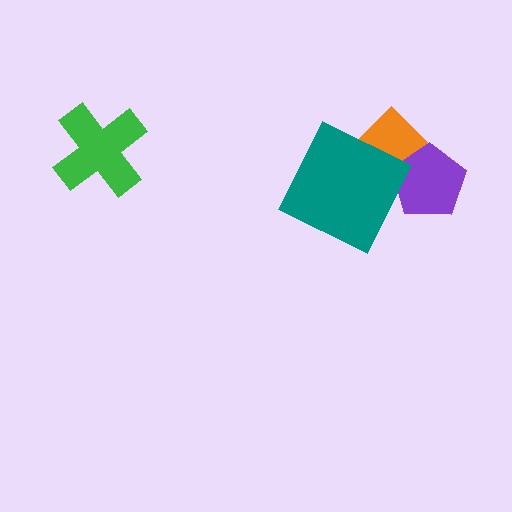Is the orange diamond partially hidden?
Yes, it is partially covered by another shape.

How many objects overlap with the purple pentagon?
1 object overlaps with the purple pentagon.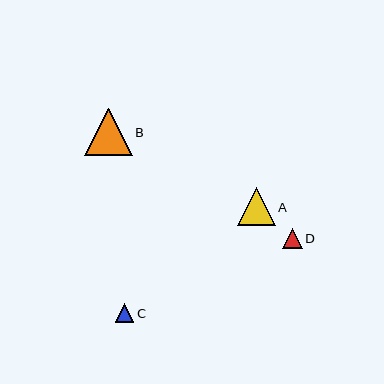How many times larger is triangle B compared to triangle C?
Triangle B is approximately 2.6 times the size of triangle C.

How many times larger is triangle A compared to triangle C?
Triangle A is approximately 2.1 times the size of triangle C.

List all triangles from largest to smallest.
From largest to smallest: B, A, D, C.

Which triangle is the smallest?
Triangle C is the smallest with a size of approximately 18 pixels.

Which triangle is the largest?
Triangle B is the largest with a size of approximately 48 pixels.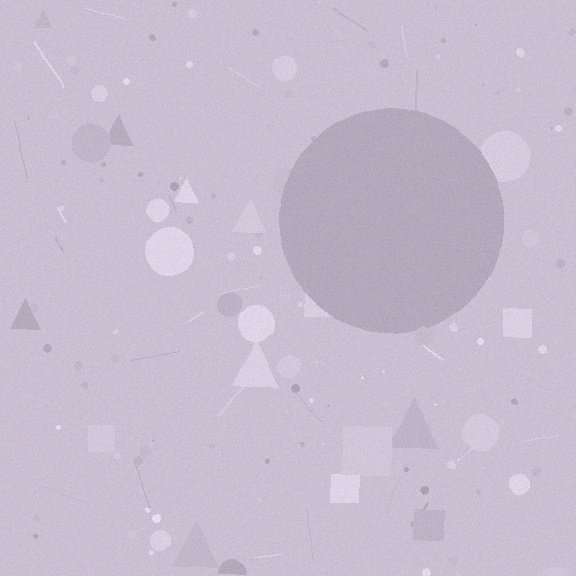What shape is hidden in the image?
A circle is hidden in the image.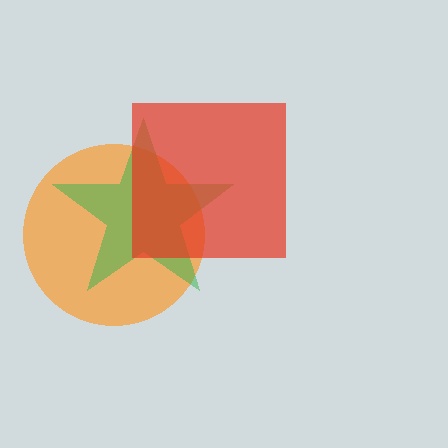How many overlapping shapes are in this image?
There are 3 overlapping shapes in the image.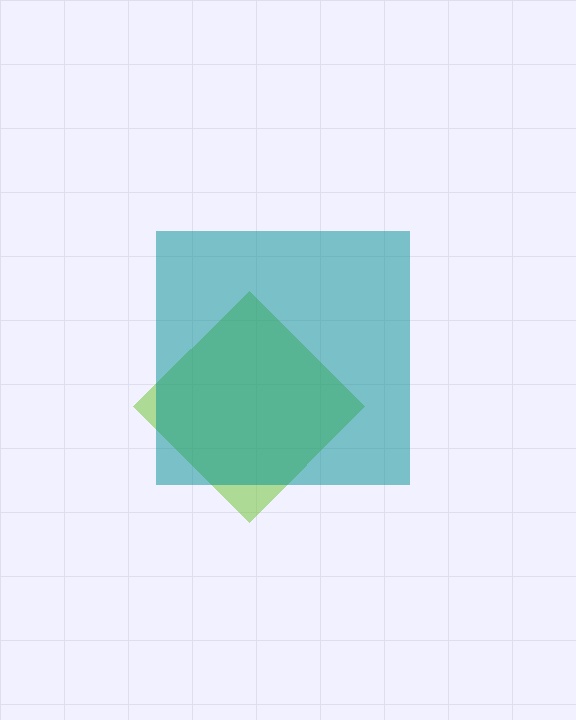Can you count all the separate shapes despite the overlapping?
Yes, there are 2 separate shapes.